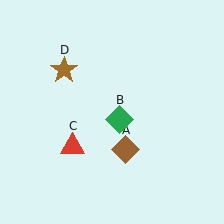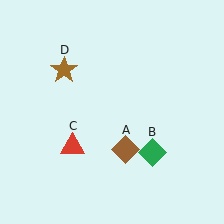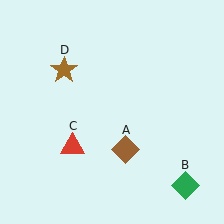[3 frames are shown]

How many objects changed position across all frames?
1 object changed position: green diamond (object B).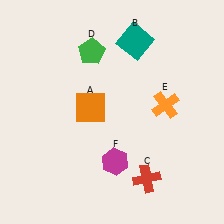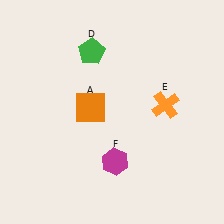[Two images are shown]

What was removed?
The teal square (B), the red cross (C) were removed in Image 2.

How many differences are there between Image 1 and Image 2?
There are 2 differences between the two images.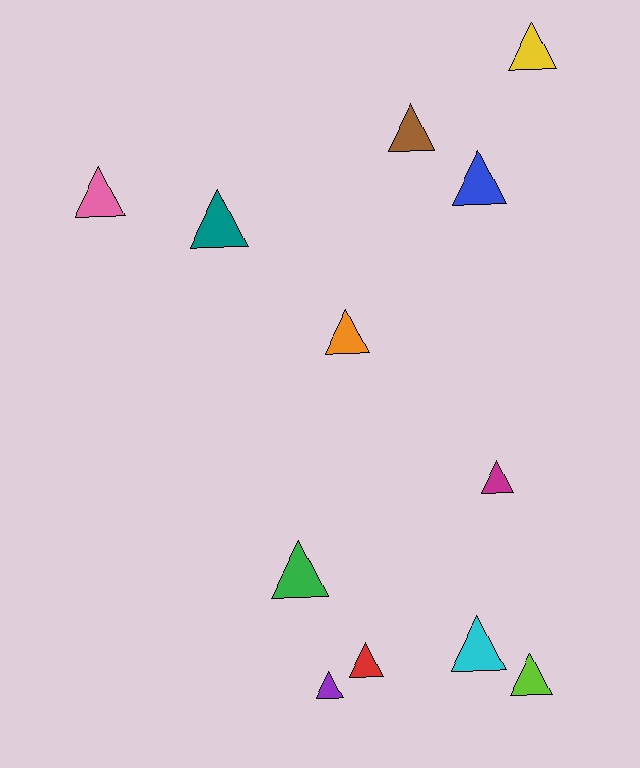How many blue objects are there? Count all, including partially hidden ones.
There is 1 blue object.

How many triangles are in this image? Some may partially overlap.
There are 12 triangles.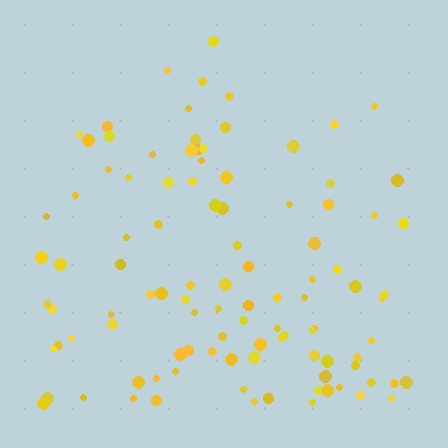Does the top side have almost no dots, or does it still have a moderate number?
Still a moderate number, just noticeably fewer than the bottom.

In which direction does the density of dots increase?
From top to bottom, with the bottom side densest.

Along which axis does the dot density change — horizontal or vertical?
Vertical.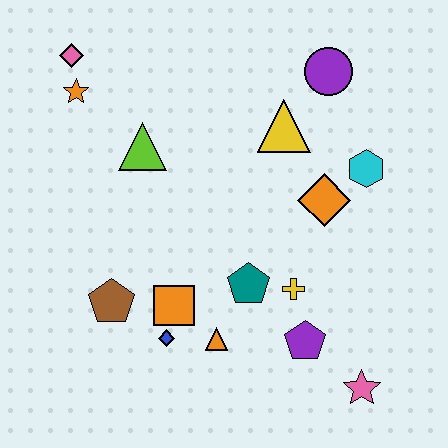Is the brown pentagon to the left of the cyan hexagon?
Yes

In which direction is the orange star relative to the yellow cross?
The orange star is to the left of the yellow cross.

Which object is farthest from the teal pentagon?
The pink diamond is farthest from the teal pentagon.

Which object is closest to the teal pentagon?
The yellow cross is closest to the teal pentagon.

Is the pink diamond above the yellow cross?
Yes